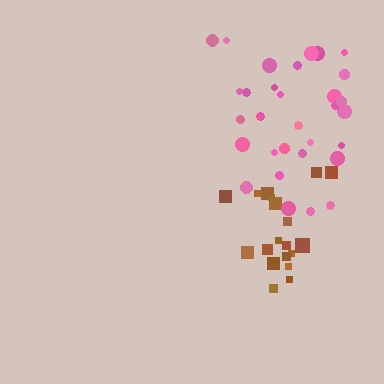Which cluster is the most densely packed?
Brown.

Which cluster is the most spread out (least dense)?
Pink.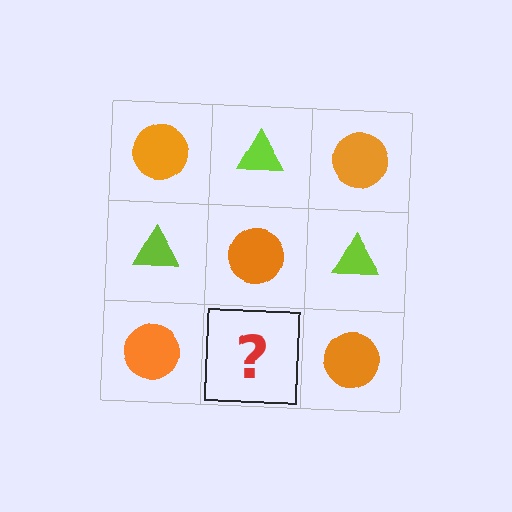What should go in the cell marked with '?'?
The missing cell should contain a lime triangle.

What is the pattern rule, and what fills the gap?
The rule is that it alternates orange circle and lime triangle in a checkerboard pattern. The gap should be filled with a lime triangle.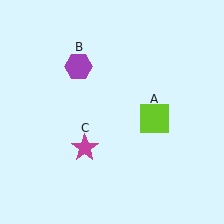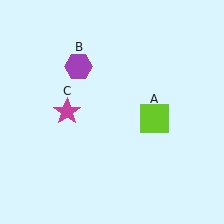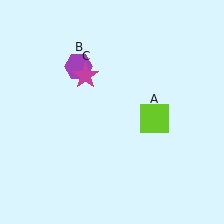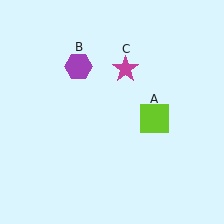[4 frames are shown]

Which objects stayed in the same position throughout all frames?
Lime square (object A) and purple hexagon (object B) remained stationary.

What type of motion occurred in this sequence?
The magenta star (object C) rotated clockwise around the center of the scene.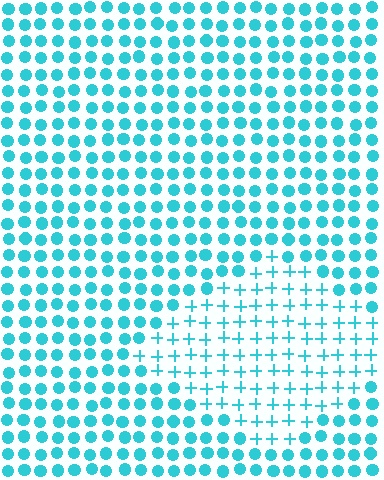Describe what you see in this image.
The image is filled with small cyan elements arranged in a uniform grid. A diamond-shaped region contains plus signs, while the surrounding area contains circles. The boundary is defined purely by the change in element shape.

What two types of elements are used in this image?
The image uses plus signs inside the diamond region and circles outside it.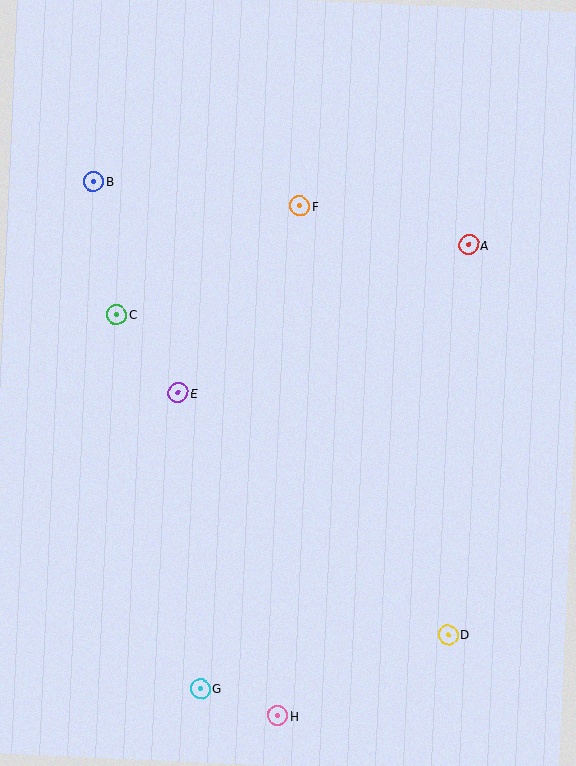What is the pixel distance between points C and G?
The distance between C and G is 384 pixels.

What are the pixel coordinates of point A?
Point A is at (469, 245).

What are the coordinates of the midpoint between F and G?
The midpoint between F and G is at (250, 447).